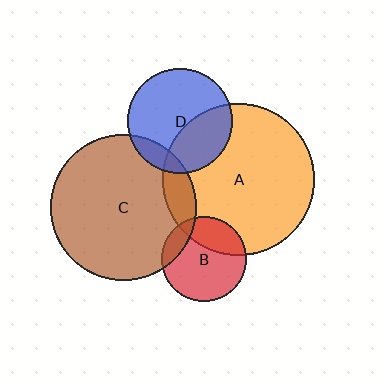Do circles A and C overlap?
Yes.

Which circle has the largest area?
Circle A (orange).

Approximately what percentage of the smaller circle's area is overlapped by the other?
Approximately 10%.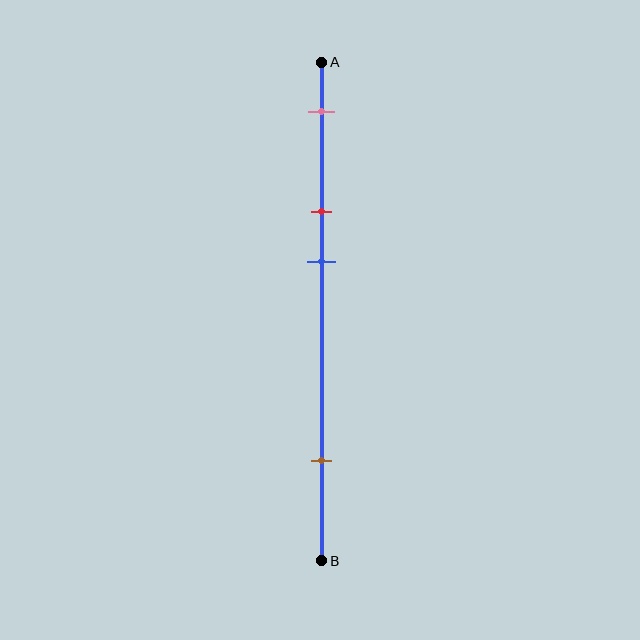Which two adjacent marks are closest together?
The red and blue marks are the closest adjacent pair.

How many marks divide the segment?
There are 4 marks dividing the segment.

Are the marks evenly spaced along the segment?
No, the marks are not evenly spaced.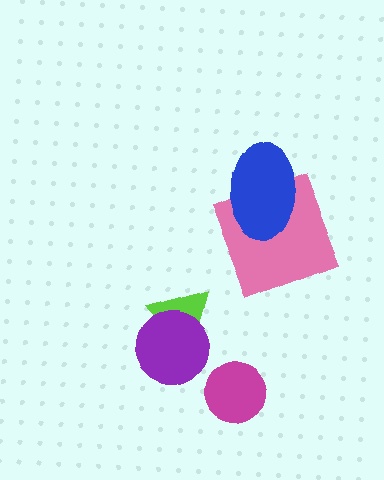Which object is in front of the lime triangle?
The purple circle is in front of the lime triangle.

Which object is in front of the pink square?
The blue ellipse is in front of the pink square.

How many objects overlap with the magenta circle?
0 objects overlap with the magenta circle.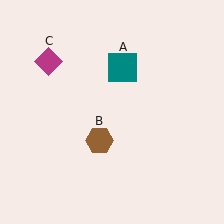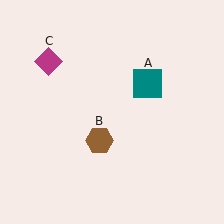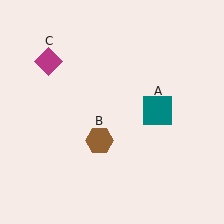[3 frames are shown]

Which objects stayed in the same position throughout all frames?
Brown hexagon (object B) and magenta diamond (object C) remained stationary.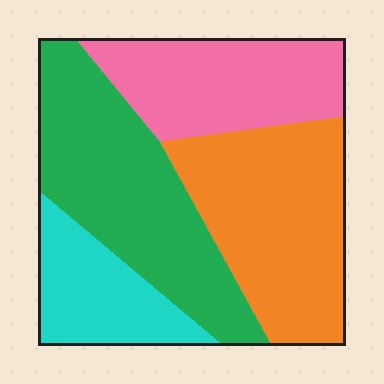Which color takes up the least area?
Cyan, at roughly 15%.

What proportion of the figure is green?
Green takes up about one third (1/3) of the figure.